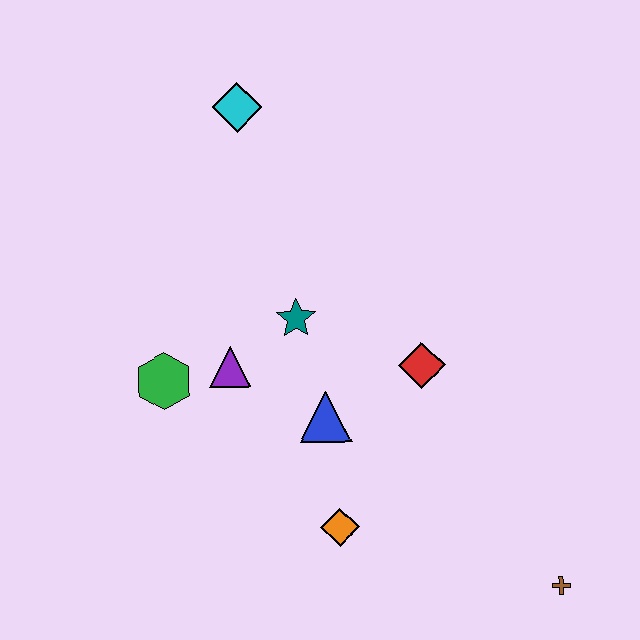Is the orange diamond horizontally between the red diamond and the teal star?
Yes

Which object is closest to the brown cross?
The orange diamond is closest to the brown cross.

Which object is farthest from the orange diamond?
The cyan diamond is farthest from the orange diamond.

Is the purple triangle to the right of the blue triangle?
No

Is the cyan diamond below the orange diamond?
No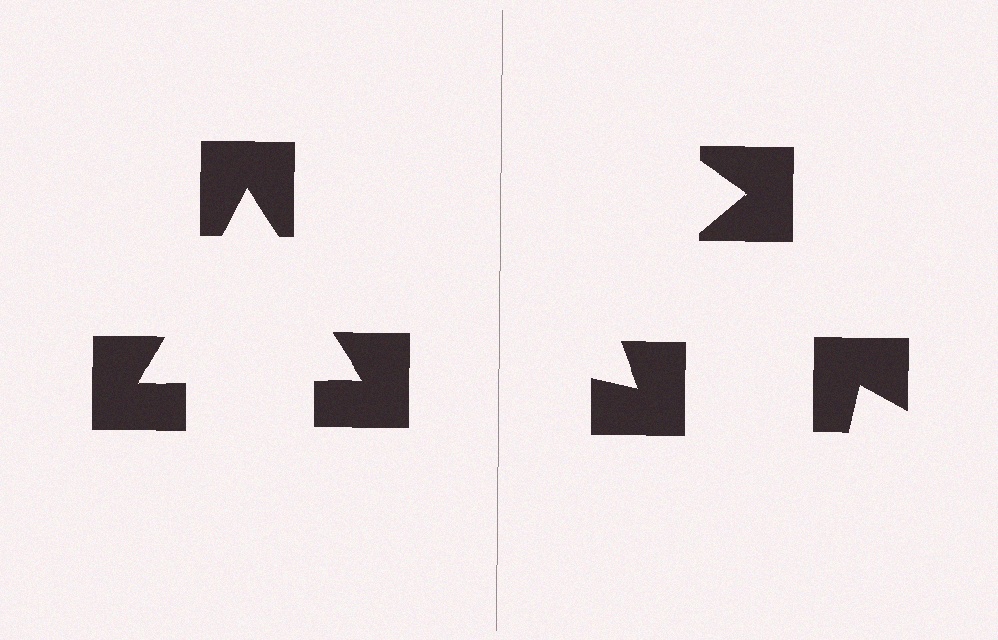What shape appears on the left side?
An illusory triangle.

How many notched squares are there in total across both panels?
6 — 3 on each side.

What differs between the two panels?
The notched squares are positioned identically on both sides; only the wedge orientations differ. On the left they align to a triangle; on the right they are misaligned.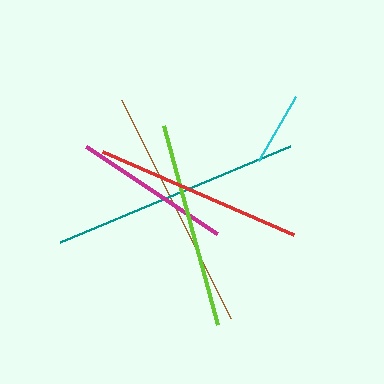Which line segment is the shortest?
The cyan line is the shortest at approximately 74 pixels.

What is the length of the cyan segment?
The cyan segment is approximately 74 pixels long.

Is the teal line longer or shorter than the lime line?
The teal line is longer than the lime line.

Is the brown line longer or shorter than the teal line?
The teal line is longer than the brown line.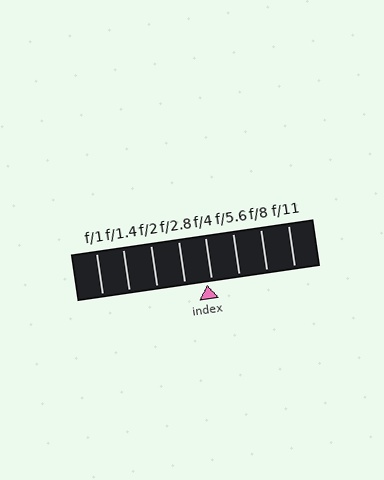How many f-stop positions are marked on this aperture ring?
There are 8 f-stop positions marked.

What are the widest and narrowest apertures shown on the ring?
The widest aperture shown is f/1 and the narrowest is f/11.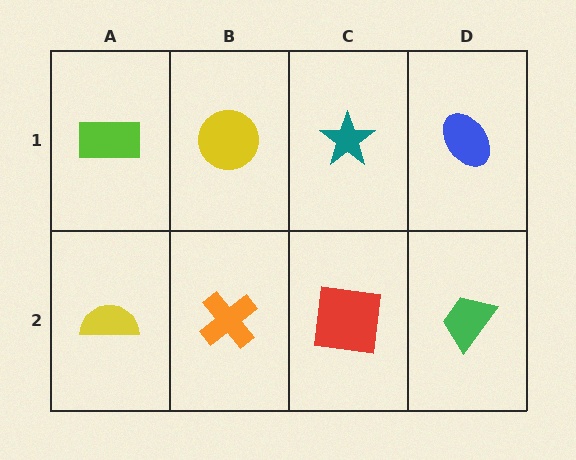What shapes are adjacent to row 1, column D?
A green trapezoid (row 2, column D), a teal star (row 1, column C).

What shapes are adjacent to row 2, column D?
A blue ellipse (row 1, column D), a red square (row 2, column C).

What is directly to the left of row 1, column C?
A yellow circle.